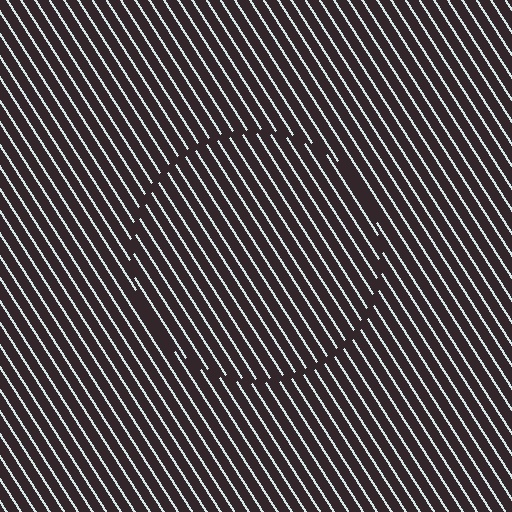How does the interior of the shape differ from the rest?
The interior of the shape contains the same grating, shifted by half a period — the contour is defined by the phase discontinuity where line-ends from the inner and outer gratings abut.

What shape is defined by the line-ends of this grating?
An illusory circle. The interior of the shape contains the same grating, shifted by half a period — the contour is defined by the phase discontinuity where line-ends from the inner and outer gratings abut.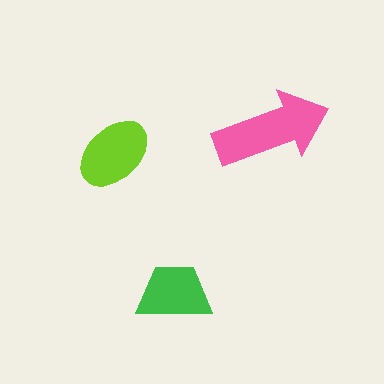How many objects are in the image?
There are 3 objects in the image.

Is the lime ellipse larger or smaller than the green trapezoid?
Larger.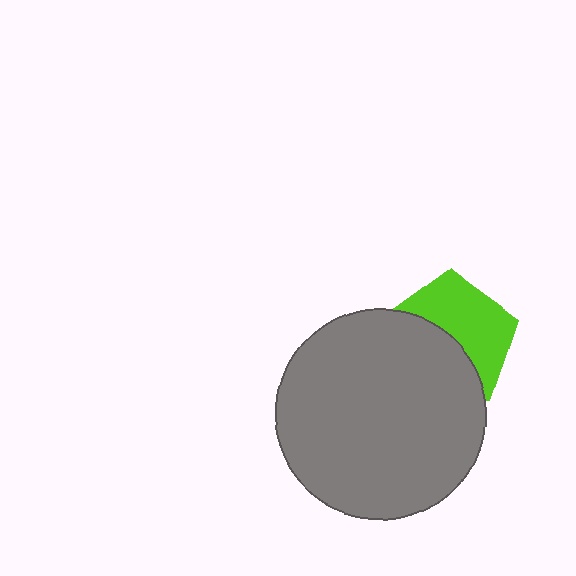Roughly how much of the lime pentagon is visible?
About half of it is visible (roughly 51%).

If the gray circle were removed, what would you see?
You would see the complete lime pentagon.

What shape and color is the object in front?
The object in front is a gray circle.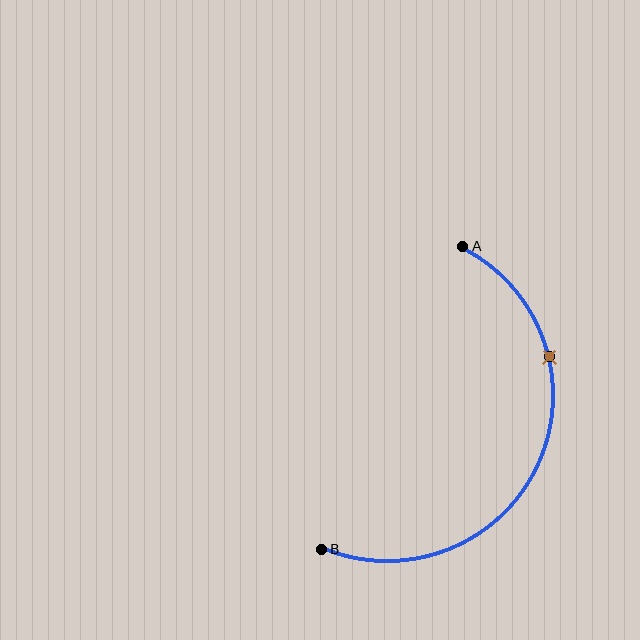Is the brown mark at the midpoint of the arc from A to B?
No. The brown mark lies on the arc but is closer to endpoint A. The arc midpoint would be at the point on the curve equidistant along the arc from both A and B.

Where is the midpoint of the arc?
The arc midpoint is the point on the curve farthest from the straight line joining A and B. It sits to the right of that line.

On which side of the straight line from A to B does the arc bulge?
The arc bulges to the right of the straight line connecting A and B.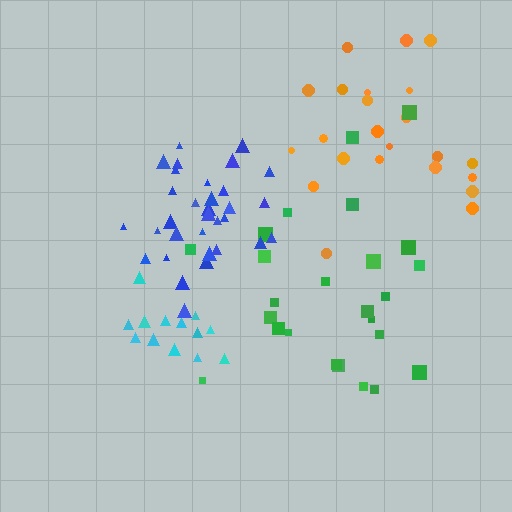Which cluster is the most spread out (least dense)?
Green.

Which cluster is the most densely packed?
Blue.